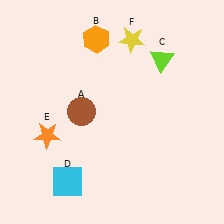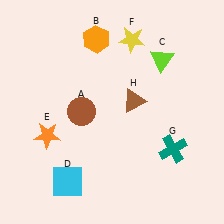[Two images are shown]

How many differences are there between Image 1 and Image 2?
There are 2 differences between the two images.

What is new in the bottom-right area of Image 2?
A teal cross (G) was added in the bottom-right area of Image 2.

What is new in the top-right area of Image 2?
A brown triangle (H) was added in the top-right area of Image 2.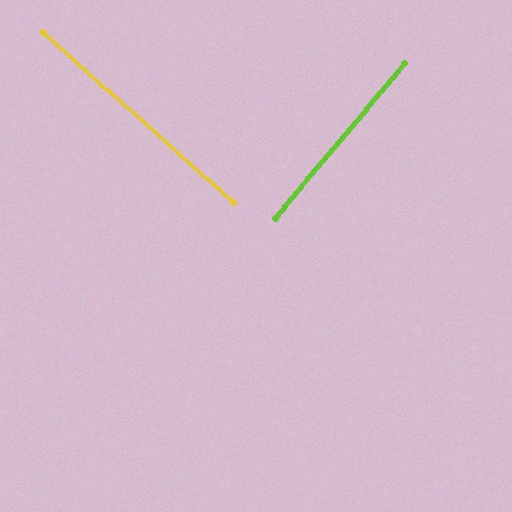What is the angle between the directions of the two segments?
Approximately 88 degrees.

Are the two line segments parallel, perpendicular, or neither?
Perpendicular — they meet at approximately 88°.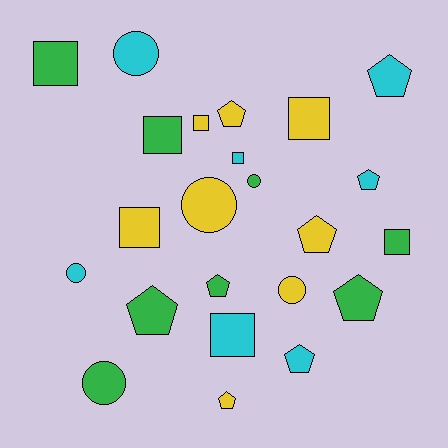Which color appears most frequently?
Green, with 8 objects.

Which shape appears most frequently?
Pentagon, with 9 objects.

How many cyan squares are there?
There are 2 cyan squares.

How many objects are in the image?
There are 23 objects.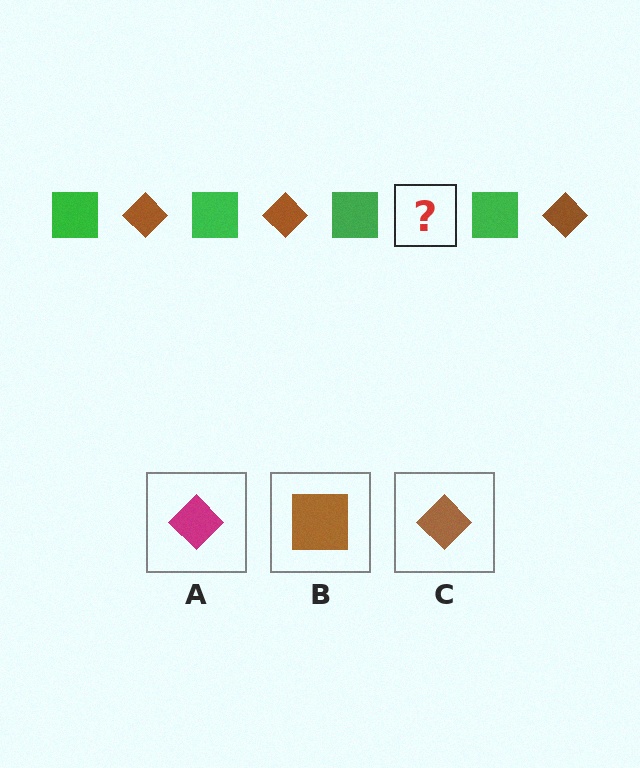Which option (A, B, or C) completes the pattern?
C.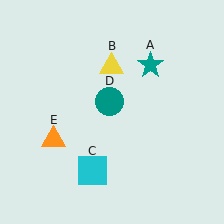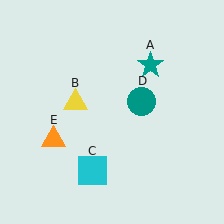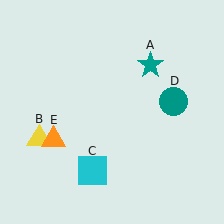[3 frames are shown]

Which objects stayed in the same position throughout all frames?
Teal star (object A) and cyan square (object C) and orange triangle (object E) remained stationary.